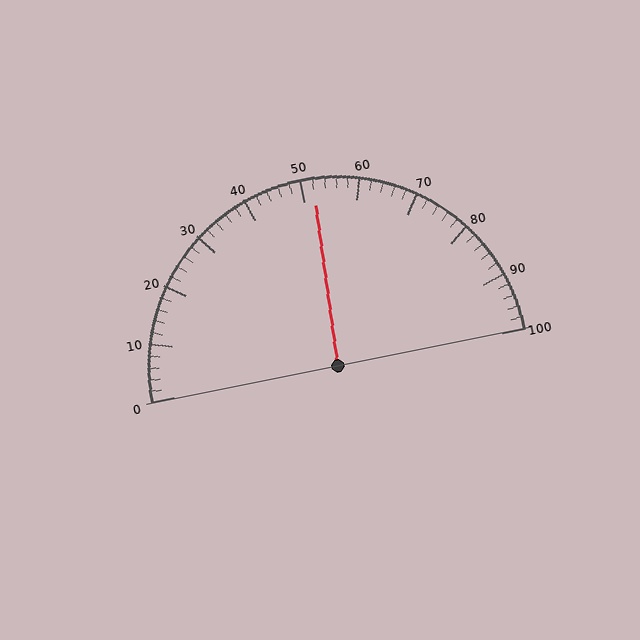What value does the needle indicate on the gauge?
The needle indicates approximately 52.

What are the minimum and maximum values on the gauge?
The gauge ranges from 0 to 100.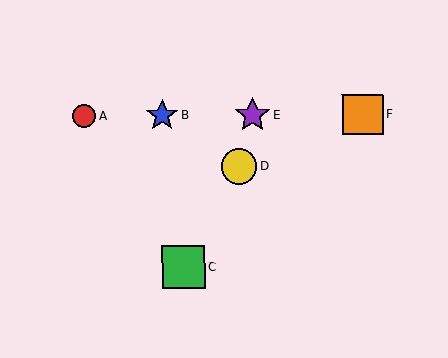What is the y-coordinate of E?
Object E is at y≈115.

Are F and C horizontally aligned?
No, F is at y≈114 and C is at y≈267.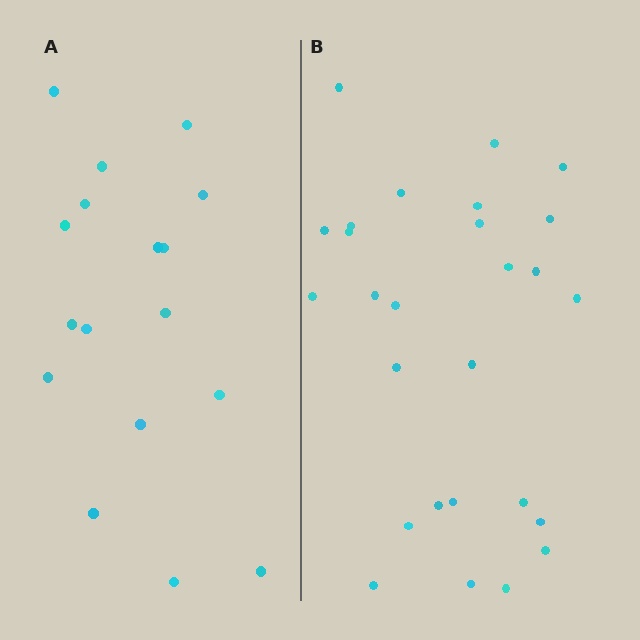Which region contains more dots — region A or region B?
Region B (the right region) has more dots.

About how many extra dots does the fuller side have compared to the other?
Region B has roughly 10 or so more dots than region A.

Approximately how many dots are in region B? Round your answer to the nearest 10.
About 30 dots. (The exact count is 27, which rounds to 30.)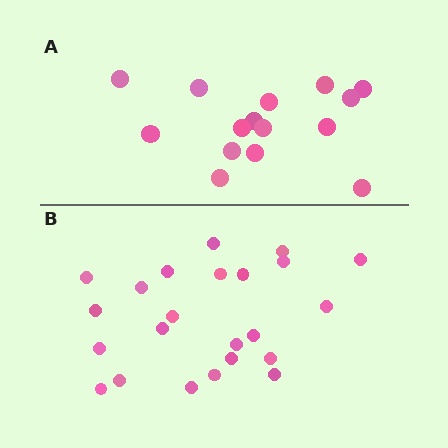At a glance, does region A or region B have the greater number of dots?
Region B (the bottom region) has more dots.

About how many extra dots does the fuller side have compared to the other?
Region B has roughly 8 or so more dots than region A.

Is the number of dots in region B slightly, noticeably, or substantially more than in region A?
Region B has substantially more. The ratio is roughly 1.5 to 1.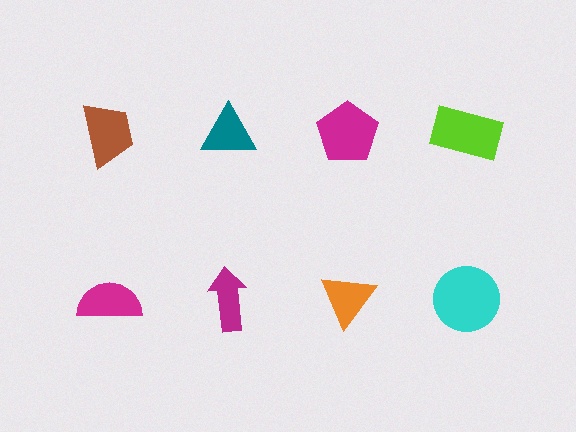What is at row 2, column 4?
A cyan circle.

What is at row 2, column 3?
An orange triangle.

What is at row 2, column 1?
A magenta semicircle.